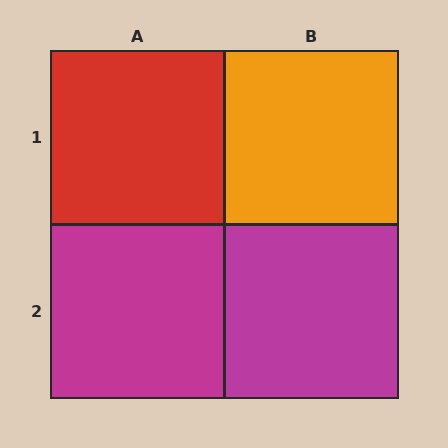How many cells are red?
1 cell is red.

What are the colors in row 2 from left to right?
Magenta, magenta.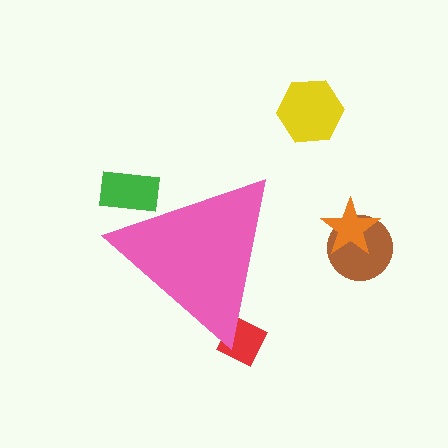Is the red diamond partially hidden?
Yes, the red diamond is partially hidden behind the pink triangle.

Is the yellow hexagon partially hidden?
No, the yellow hexagon is fully visible.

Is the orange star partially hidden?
No, the orange star is fully visible.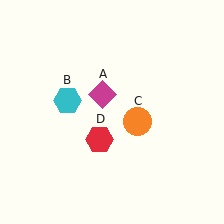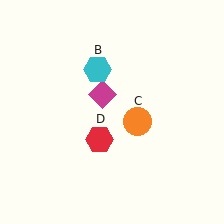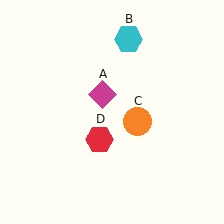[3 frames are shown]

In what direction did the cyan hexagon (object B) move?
The cyan hexagon (object B) moved up and to the right.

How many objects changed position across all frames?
1 object changed position: cyan hexagon (object B).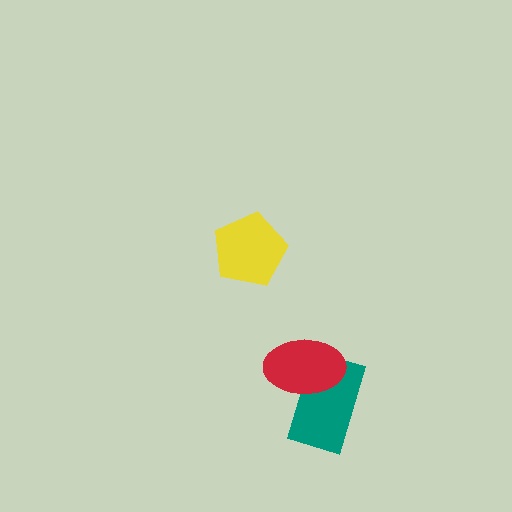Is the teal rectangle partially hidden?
Yes, it is partially covered by another shape.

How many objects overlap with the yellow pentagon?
0 objects overlap with the yellow pentagon.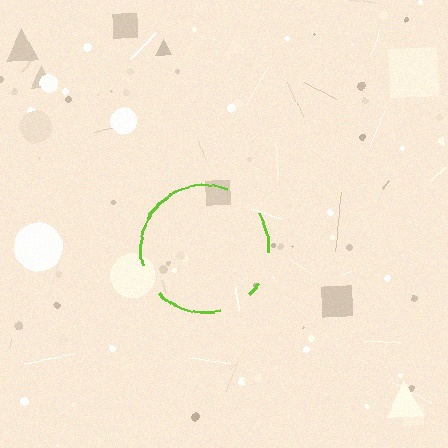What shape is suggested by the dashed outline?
The dashed outline suggests a circle.